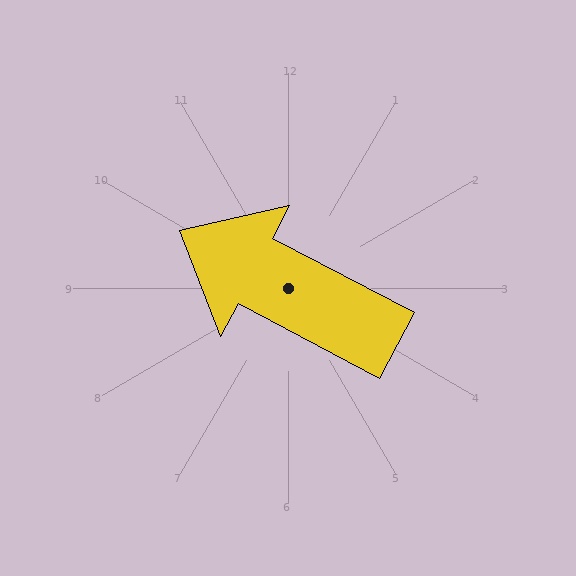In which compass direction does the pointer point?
Northwest.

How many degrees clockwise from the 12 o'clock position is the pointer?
Approximately 298 degrees.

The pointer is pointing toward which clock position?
Roughly 10 o'clock.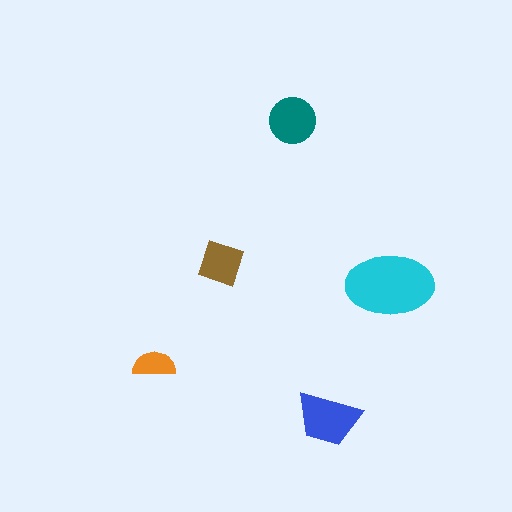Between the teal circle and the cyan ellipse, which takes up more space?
The cyan ellipse.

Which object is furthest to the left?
The orange semicircle is leftmost.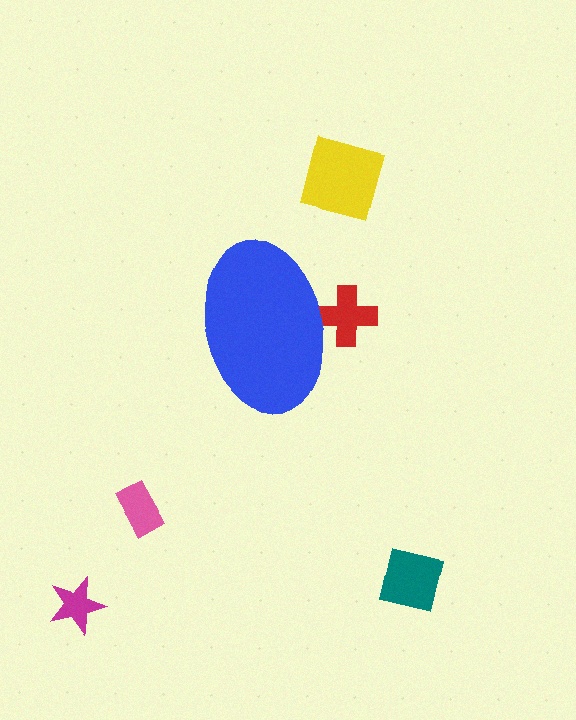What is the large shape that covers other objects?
A blue ellipse.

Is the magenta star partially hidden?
No, the magenta star is fully visible.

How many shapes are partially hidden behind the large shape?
1 shape is partially hidden.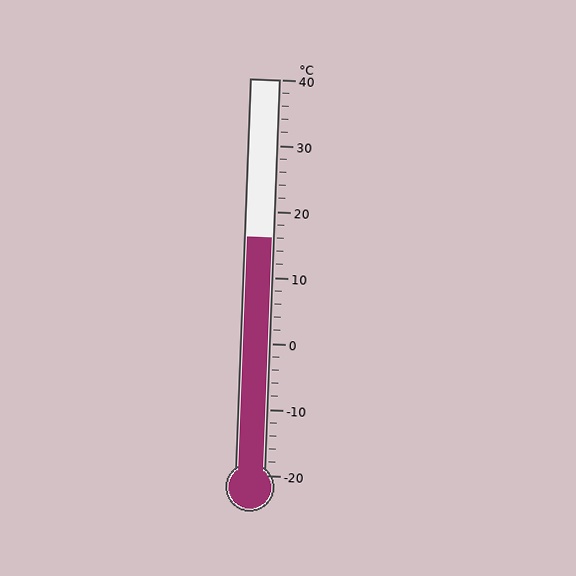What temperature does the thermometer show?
The thermometer shows approximately 16°C.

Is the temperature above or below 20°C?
The temperature is below 20°C.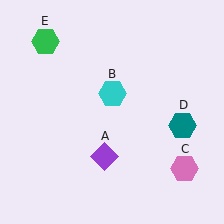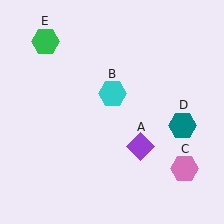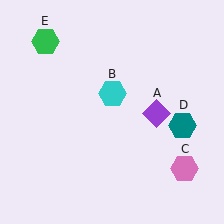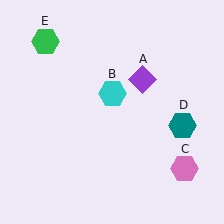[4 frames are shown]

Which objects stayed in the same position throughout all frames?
Cyan hexagon (object B) and pink hexagon (object C) and teal hexagon (object D) and green hexagon (object E) remained stationary.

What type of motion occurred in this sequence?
The purple diamond (object A) rotated counterclockwise around the center of the scene.